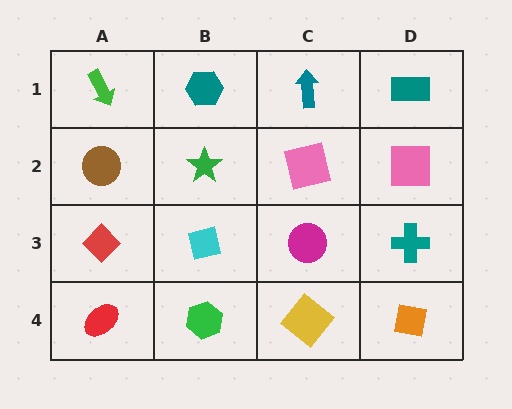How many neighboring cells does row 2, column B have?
4.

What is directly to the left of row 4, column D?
A yellow diamond.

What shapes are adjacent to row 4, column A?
A red diamond (row 3, column A), a green hexagon (row 4, column B).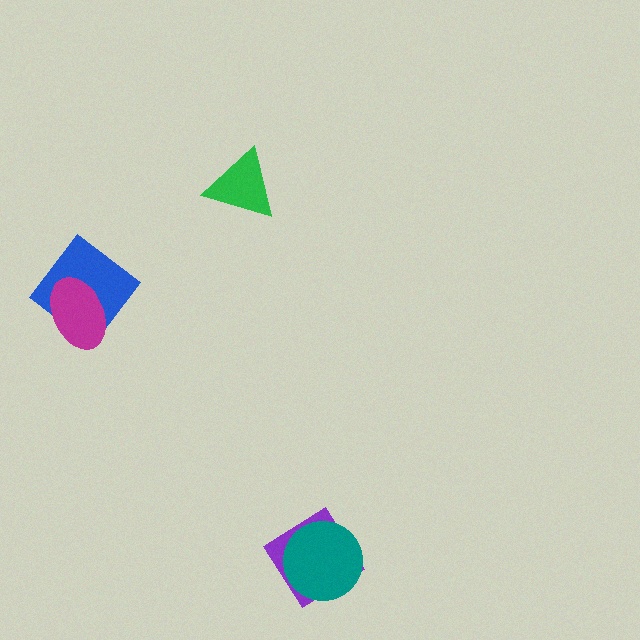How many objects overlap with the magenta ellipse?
1 object overlaps with the magenta ellipse.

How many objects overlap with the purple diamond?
1 object overlaps with the purple diamond.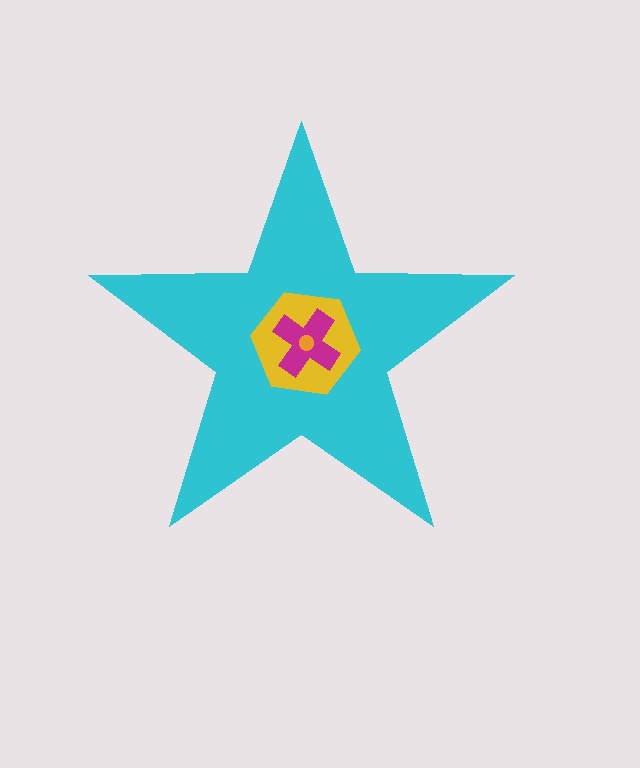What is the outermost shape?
The cyan star.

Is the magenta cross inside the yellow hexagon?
Yes.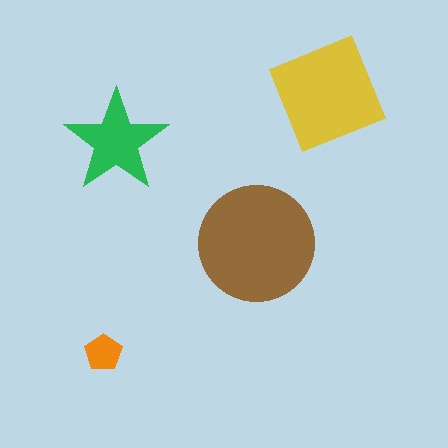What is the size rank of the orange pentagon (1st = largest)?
4th.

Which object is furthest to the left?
The orange pentagon is leftmost.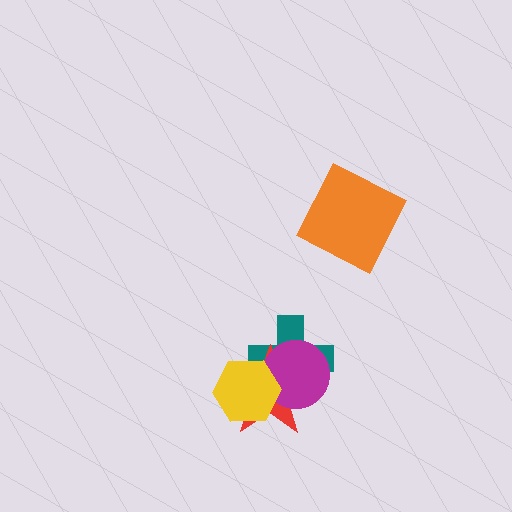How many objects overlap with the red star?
3 objects overlap with the red star.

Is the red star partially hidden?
Yes, it is partially covered by another shape.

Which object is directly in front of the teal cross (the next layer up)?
The red star is directly in front of the teal cross.